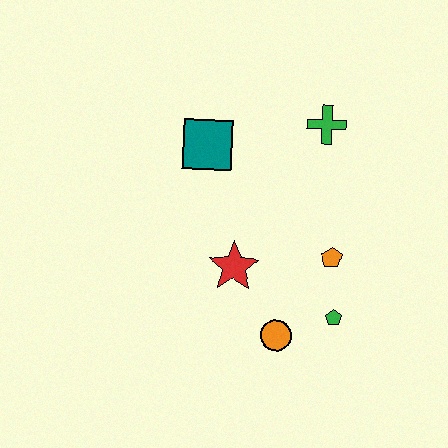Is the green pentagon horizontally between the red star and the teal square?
No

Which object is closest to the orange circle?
The green pentagon is closest to the orange circle.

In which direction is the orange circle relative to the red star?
The orange circle is below the red star.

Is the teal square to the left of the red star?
Yes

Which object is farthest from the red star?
The green cross is farthest from the red star.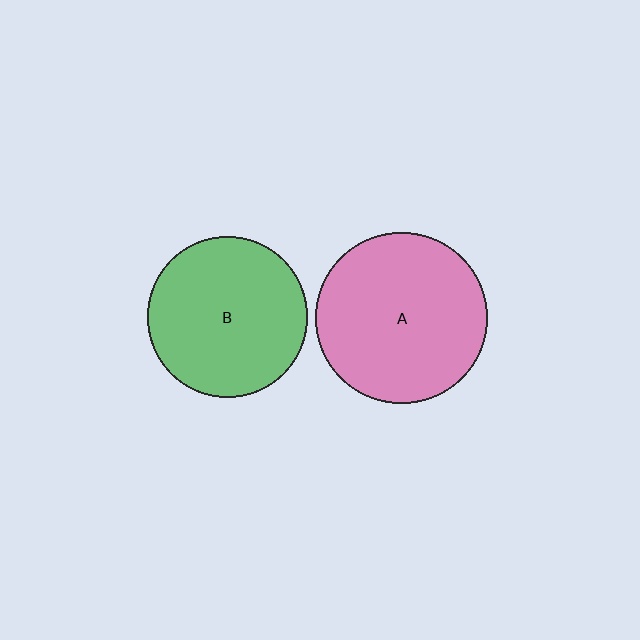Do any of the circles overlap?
No, none of the circles overlap.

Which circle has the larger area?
Circle A (pink).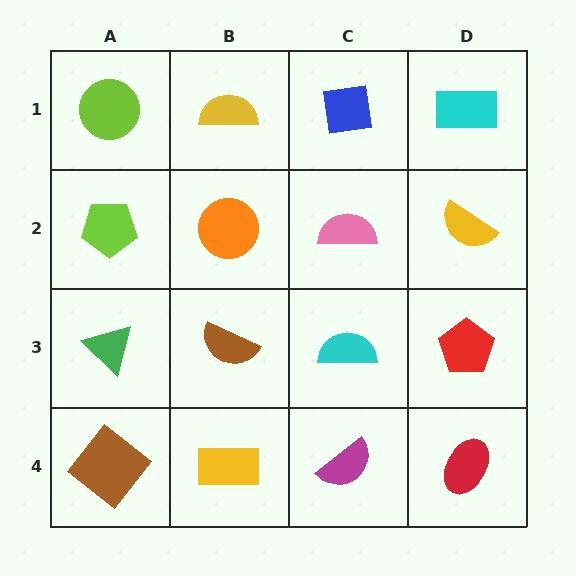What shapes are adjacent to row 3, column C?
A pink semicircle (row 2, column C), a magenta semicircle (row 4, column C), a brown semicircle (row 3, column B), a red pentagon (row 3, column D).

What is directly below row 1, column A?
A lime pentagon.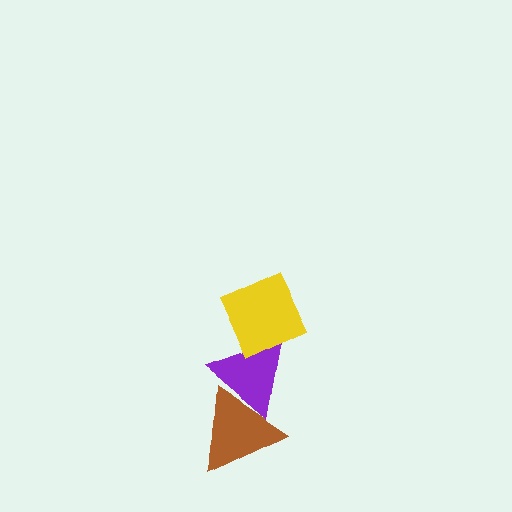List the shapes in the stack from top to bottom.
From top to bottom: the yellow diamond, the purple triangle, the brown triangle.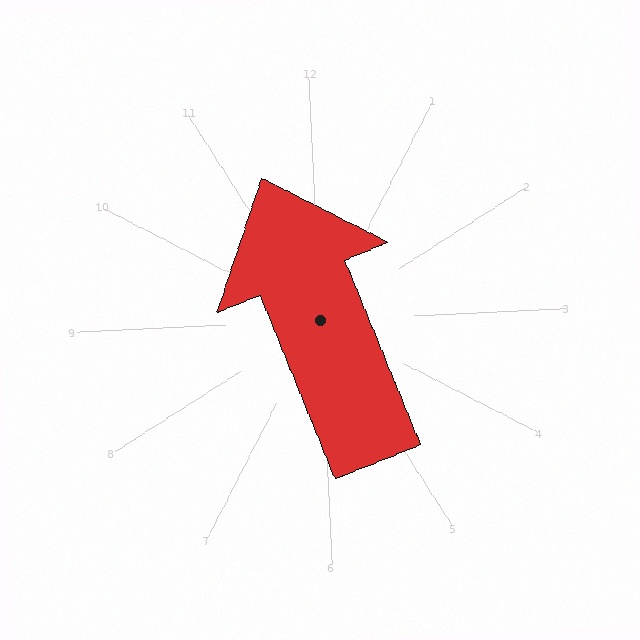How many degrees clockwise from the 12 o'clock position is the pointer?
Approximately 340 degrees.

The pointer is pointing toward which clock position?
Roughly 11 o'clock.